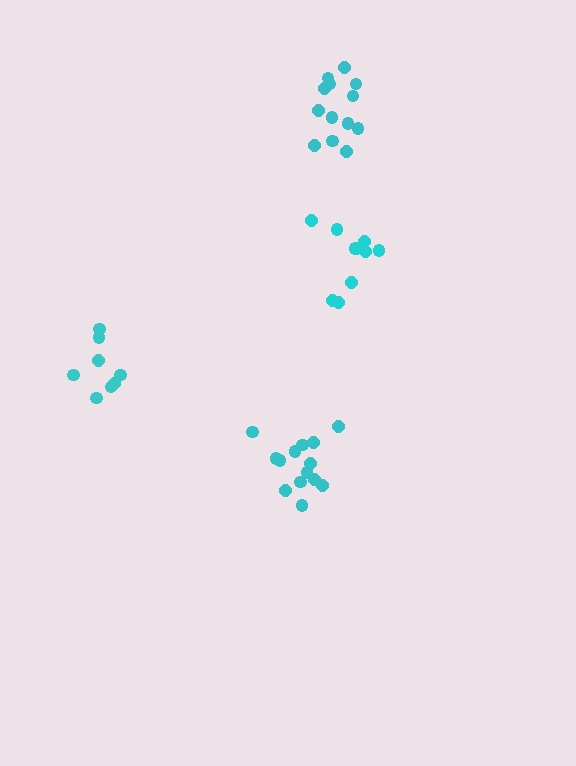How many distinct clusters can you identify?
There are 4 distinct clusters.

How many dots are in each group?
Group 1: 8 dots, Group 2: 14 dots, Group 3: 13 dots, Group 4: 10 dots (45 total).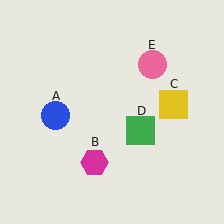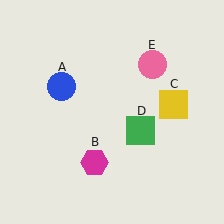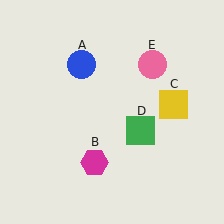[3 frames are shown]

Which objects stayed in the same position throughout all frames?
Magenta hexagon (object B) and yellow square (object C) and green square (object D) and pink circle (object E) remained stationary.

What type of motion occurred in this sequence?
The blue circle (object A) rotated clockwise around the center of the scene.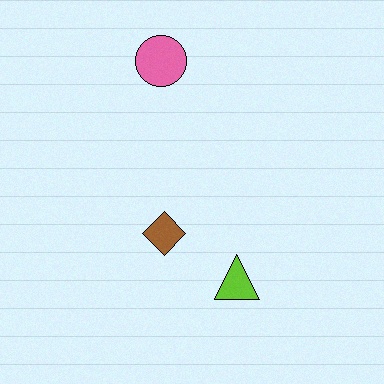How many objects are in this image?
There are 3 objects.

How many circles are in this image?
There is 1 circle.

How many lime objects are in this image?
There is 1 lime object.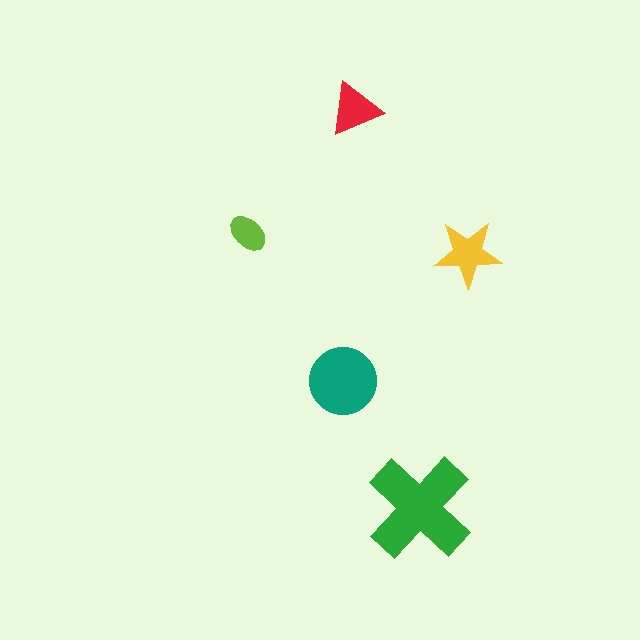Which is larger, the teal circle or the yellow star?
The teal circle.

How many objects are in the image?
There are 5 objects in the image.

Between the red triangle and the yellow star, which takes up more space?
The yellow star.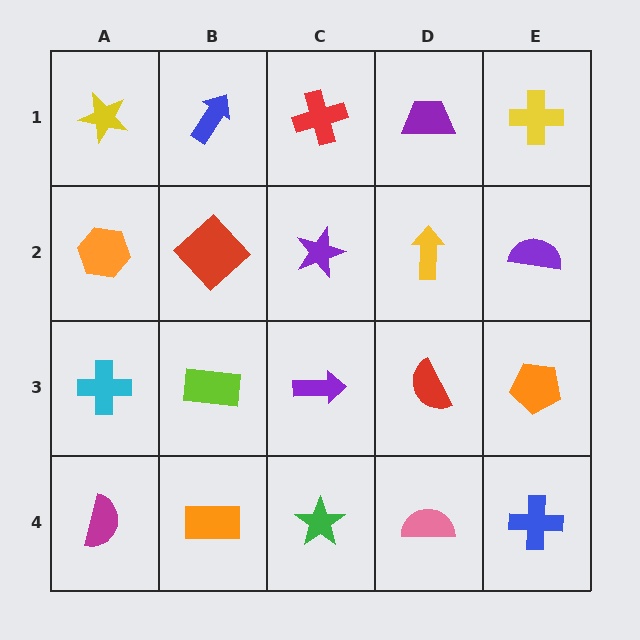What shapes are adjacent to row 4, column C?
A purple arrow (row 3, column C), an orange rectangle (row 4, column B), a pink semicircle (row 4, column D).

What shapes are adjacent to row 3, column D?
A yellow arrow (row 2, column D), a pink semicircle (row 4, column D), a purple arrow (row 3, column C), an orange pentagon (row 3, column E).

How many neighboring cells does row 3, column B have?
4.